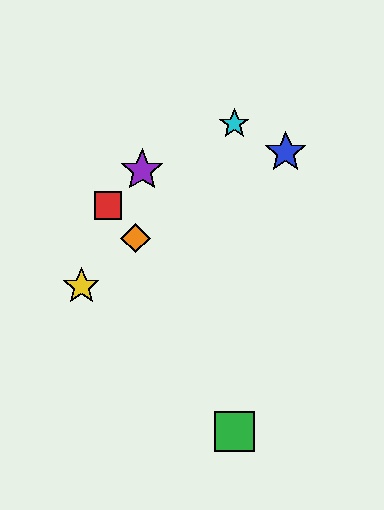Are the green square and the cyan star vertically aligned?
Yes, both are at x≈234.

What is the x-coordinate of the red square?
The red square is at x≈108.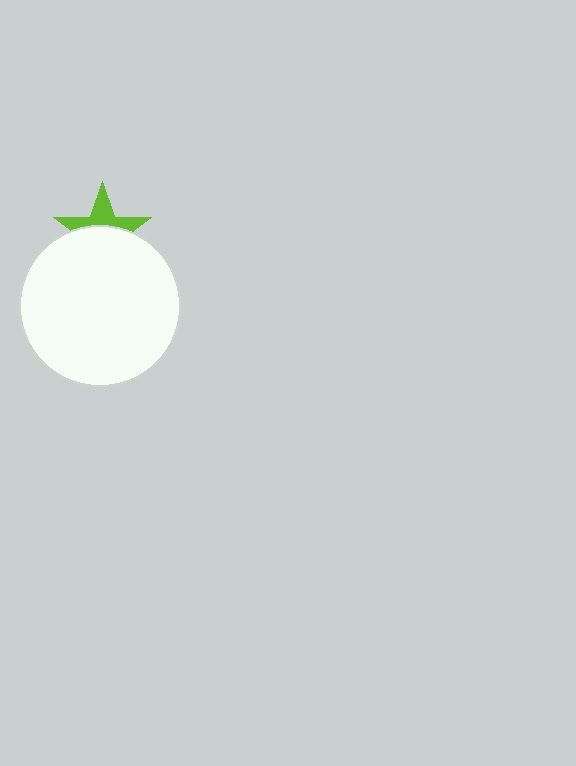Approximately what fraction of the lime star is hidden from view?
Roughly 58% of the lime star is hidden behind the white circle.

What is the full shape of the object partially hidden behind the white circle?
The partially hidden object is a lime star.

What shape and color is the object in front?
The object in front is a white circle.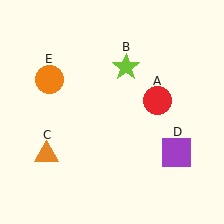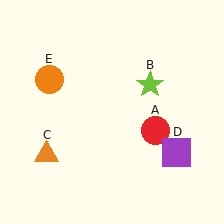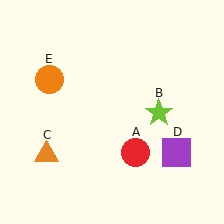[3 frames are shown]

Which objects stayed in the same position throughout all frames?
Orange triangle (object C) and purple square (object D) and orange circle (object E) remained stationary.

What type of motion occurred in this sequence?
The red circle (object A), lime star (object B) rotated clockwise around the center of the scene.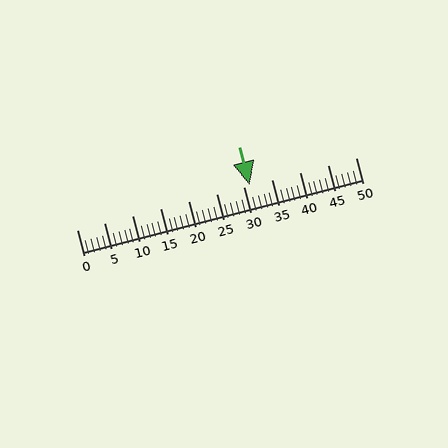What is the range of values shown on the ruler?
The ruler shows values from 0 to 50.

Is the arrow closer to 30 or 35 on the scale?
The arrow is closer to 30.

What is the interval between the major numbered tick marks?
The major tick marks are spaced 5 units apart.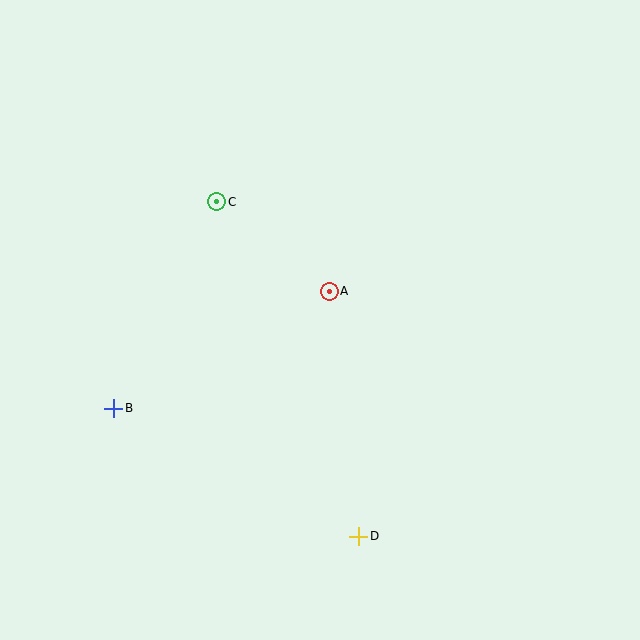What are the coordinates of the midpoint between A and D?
The midpoint between A and D is at (344, 414).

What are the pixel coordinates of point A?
Point A is at (329, 291).